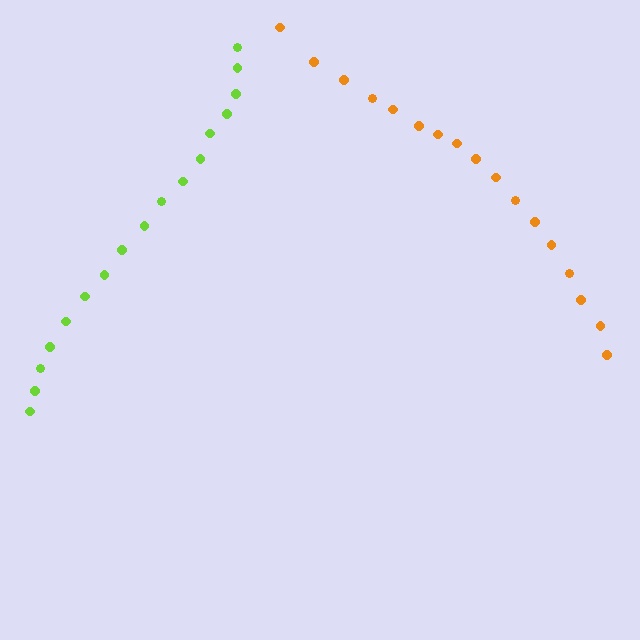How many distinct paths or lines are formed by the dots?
There are 2 distinct paths.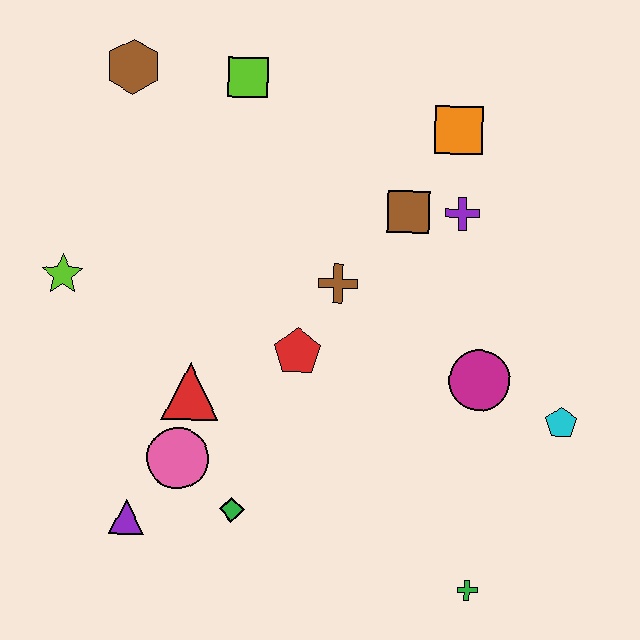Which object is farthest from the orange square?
The purple triangle is farthest from the orange square.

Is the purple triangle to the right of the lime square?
No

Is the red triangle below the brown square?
Yes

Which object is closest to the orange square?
The purple cross is closest to the orange square.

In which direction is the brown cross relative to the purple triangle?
The brown cross is above the purple triangle.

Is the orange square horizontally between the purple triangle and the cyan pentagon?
Yes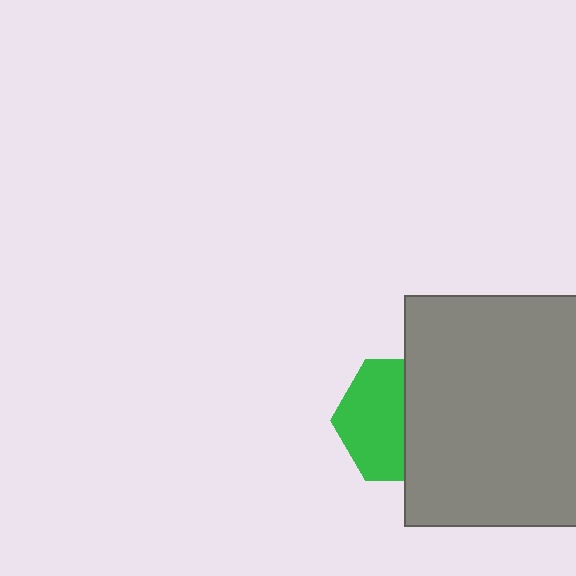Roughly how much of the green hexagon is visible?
About half of it is visible (roughly 53%).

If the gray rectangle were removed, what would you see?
You would see the complete green hexagon.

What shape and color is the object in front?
The object in front is a gray rectangle.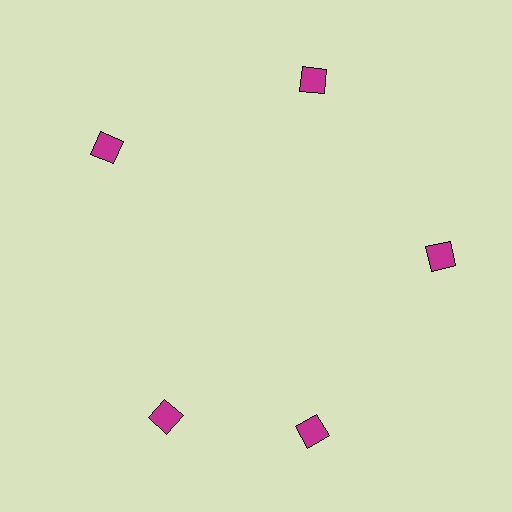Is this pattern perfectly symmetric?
No. The 5 magenta diamonds are arranged in a ring, but one element near the 8 o'clock position is rotated out of alignment along the ring, breaking the 5-fold rotational symmetry.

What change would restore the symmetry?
The symmetry would be restored by rotating it back into even spacing with its neighbors so that all 5 diamonds sit at equal angles and equal distance from the center.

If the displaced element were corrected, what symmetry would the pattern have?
It would have 5-fold rotational symmetry — the pattern would map onto itself every 72 degrees.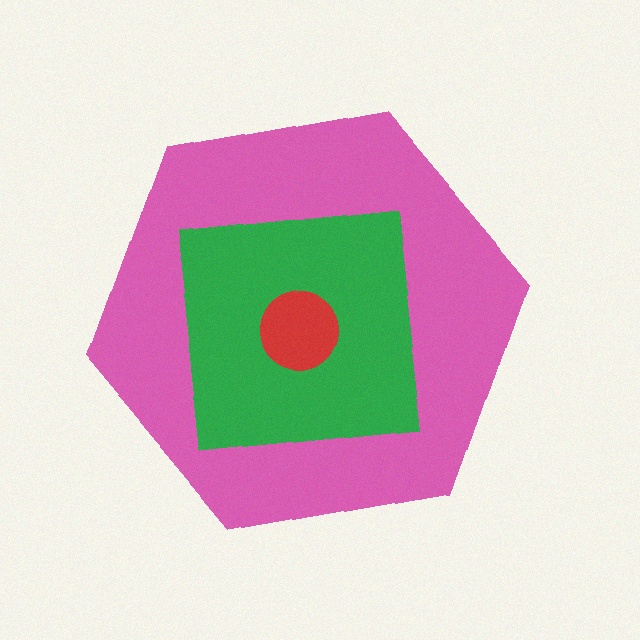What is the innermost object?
The red circle.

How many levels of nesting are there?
3.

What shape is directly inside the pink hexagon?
The green square.